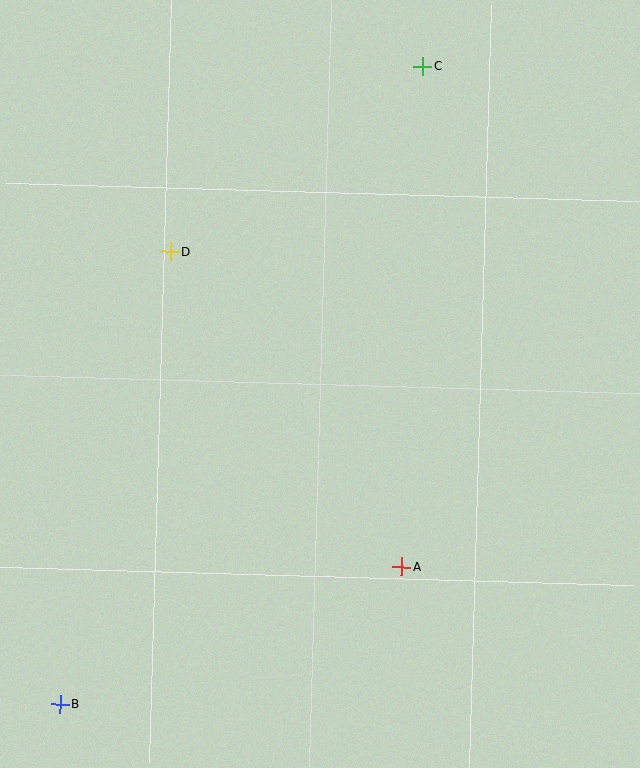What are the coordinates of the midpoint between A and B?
The midpoint between A and B is at (231, 635).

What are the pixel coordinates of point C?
Point C is at (423, 66).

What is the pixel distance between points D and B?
The distance between D and B is 465 pixels.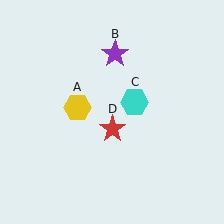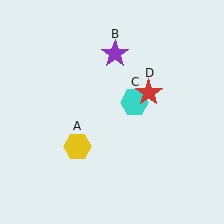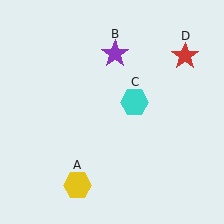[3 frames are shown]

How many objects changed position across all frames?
2 objects changed position: yellow hexagon (object A), red star (object D).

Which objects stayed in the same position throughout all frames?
Purple star (object B) and cyan hexagon (object C) remained stationary.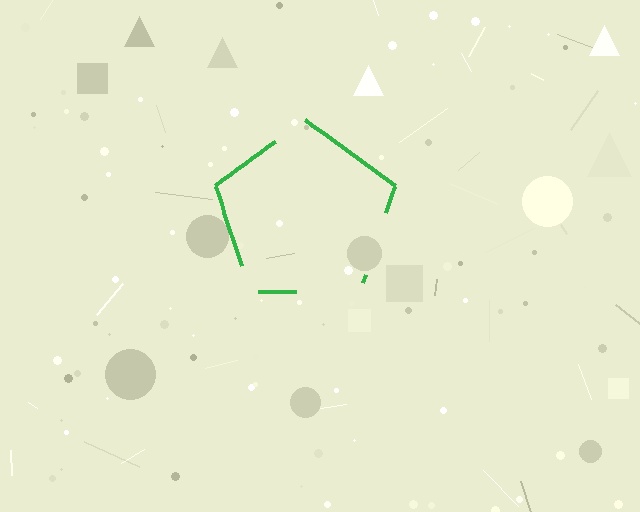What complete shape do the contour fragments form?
The contour fragments form a pentagon.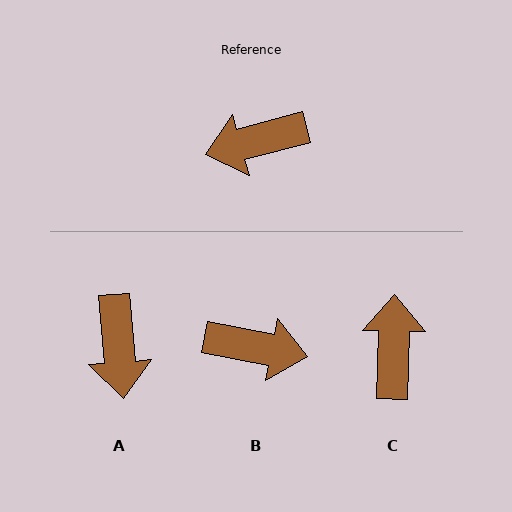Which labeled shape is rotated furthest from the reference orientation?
B, about 154 degrees away.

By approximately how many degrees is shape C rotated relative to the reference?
Approximately 107 degrees clockwise.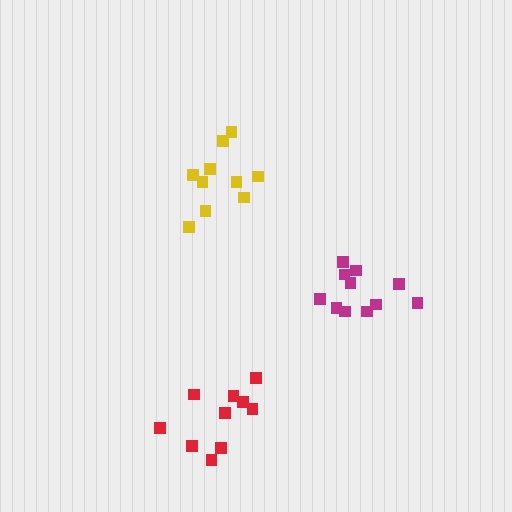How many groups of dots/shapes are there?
There are 3 groups.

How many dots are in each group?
Group 1: 10 dots, Group 2: 11 dots, Group 3: 10 dots (31 total).